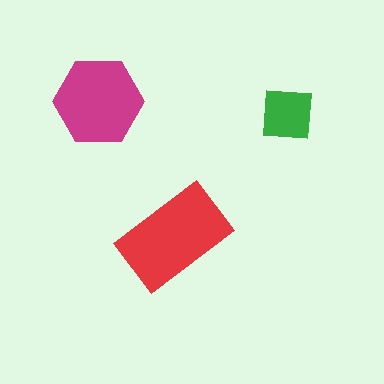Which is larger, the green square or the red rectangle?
The red rectangle.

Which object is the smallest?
The green square.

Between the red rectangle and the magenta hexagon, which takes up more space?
The red rectangle.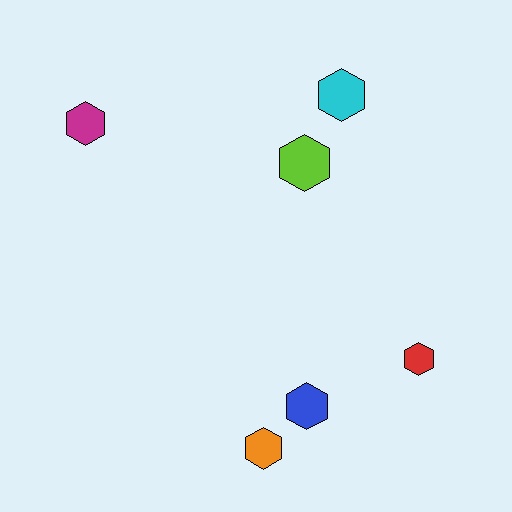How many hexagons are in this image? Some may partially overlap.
There are 6 hexagons.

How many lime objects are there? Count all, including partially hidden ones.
There is 1 lime object.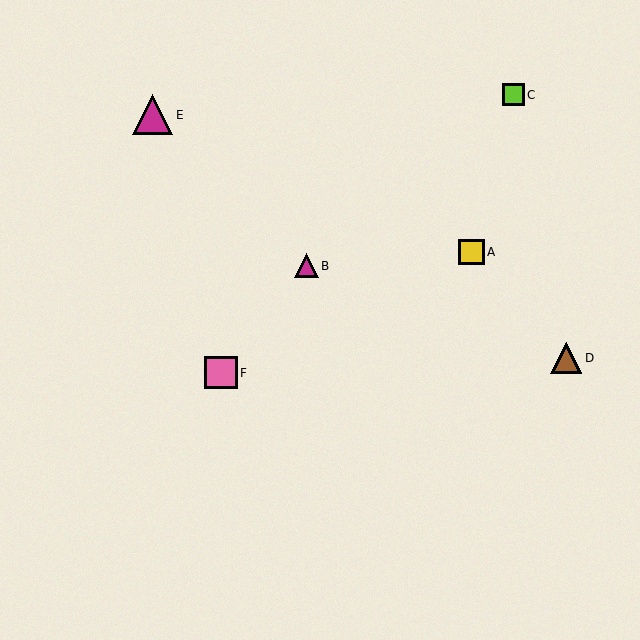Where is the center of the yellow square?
The center of the yellow square is at (471, 252).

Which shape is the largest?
The magenta triangle (labeled E) is the largest.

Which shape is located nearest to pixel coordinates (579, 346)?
The brown triangle (labeled D) at (566, 358) is nearest to that location.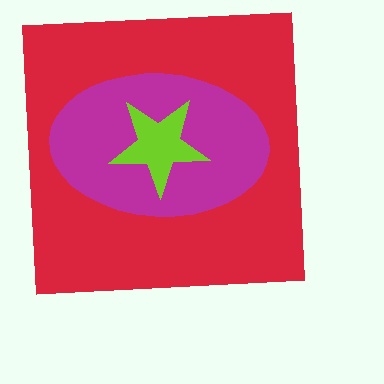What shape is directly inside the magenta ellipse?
The lime star.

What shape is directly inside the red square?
The magenta ellipse.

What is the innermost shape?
The lime star.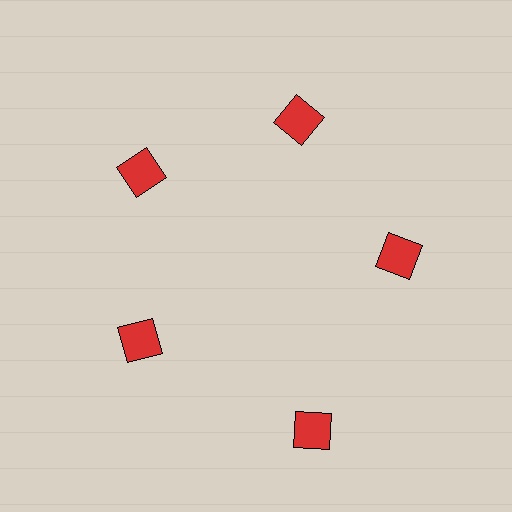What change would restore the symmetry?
The symmetry would be restored by moving it inward, back onto the ring so that all 5 squares sit at equal angles and equal distance from the center.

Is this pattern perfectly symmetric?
No. The 5 red squares are arranged in a ring, but one element near the 5 o'clock position is pushed outward from the center, breaking the 5-fold rotational symmetry.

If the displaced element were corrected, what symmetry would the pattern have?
It would have 5-fold rotational symmetry — the pattern would map onto itself every 72 degrees.